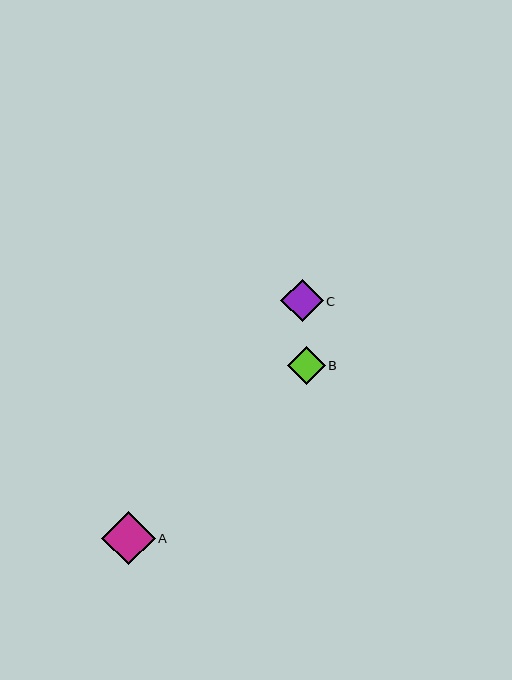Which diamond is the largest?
Diamond A is the largest with a size of approximately 54 pixels.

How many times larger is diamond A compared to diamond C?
Diamond A is approximately 1.3 times the size of diamond C.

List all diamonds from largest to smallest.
From largest to smallest: A, C, B.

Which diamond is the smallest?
Diamond B is the smallest with a size of approximately 38 pixels.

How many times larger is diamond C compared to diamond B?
Diamond C is approximately 1.1 times the size of diamond B.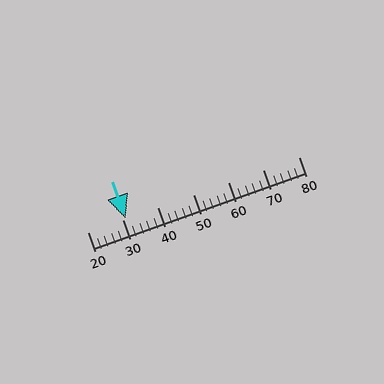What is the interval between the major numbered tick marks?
The major tick marks are spaced 10 units apart.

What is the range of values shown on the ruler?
The ruler shows values from 20 to 80.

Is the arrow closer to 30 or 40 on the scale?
The arrow is closer to 30.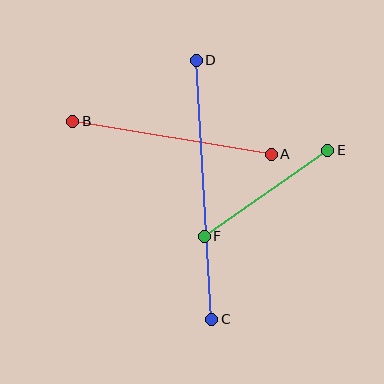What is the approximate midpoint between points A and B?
The midpoint is at approximately (172, 138) pixels.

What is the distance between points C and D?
The distance is approximately 260 pixels.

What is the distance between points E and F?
The distance is approximately 150 pixels.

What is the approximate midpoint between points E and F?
The midpoint is at approximately (266, 193) pixels.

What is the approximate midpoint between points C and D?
The midpoint is at approximately (204, 190) pixels.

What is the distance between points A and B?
The distance is approximately 201 pixels.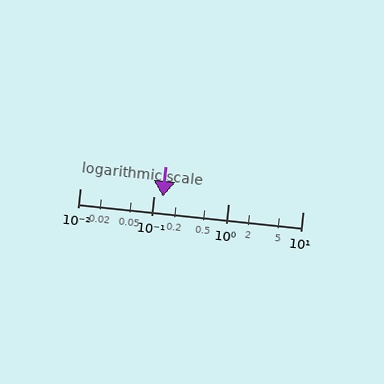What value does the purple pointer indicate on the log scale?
The pointer indicates approximately 0.13.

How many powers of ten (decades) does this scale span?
The scale spans 3 decades, from 0.01 to 10.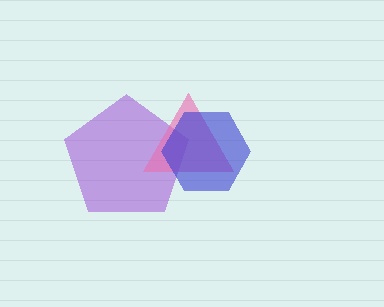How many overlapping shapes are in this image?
There are 3 overlapping shapes in the image.